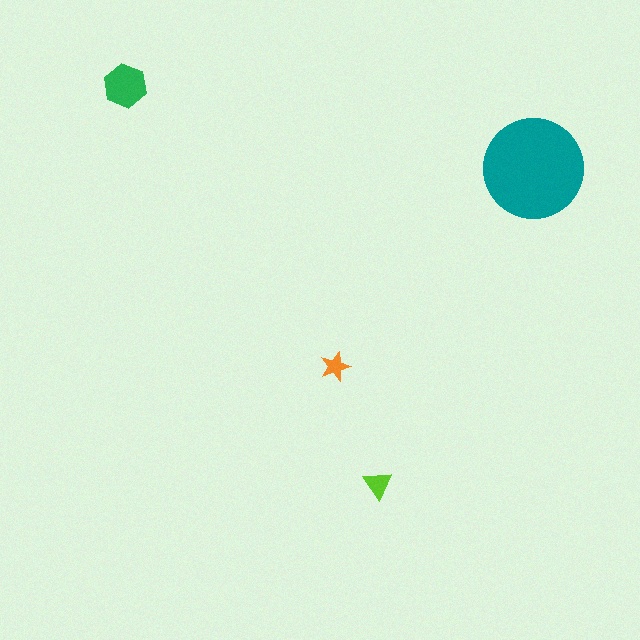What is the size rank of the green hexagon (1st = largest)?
2nd.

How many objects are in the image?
There are 4 objects in the image.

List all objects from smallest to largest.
The orange star, the lime triangle, the green hexagon, the teal circle.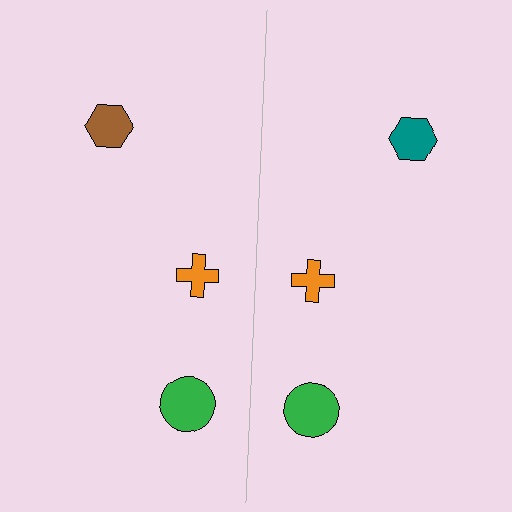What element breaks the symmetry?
The teal hexagon on the right side breaks the symmetry — its mirror counterpart is brown.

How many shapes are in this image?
There are 6 shapes in this image.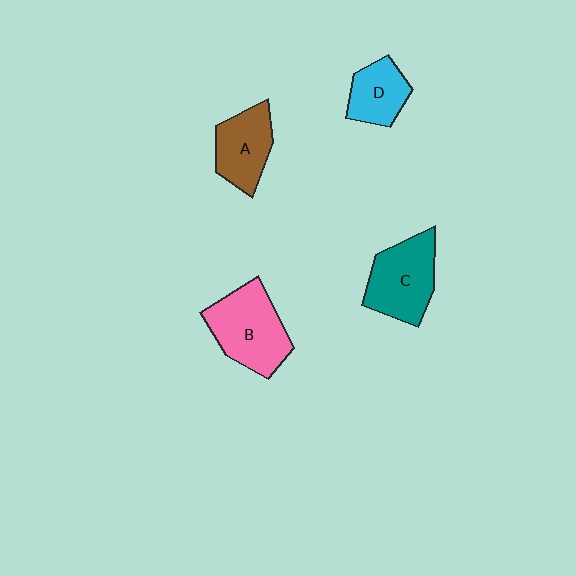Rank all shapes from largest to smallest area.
From largest to smallest: B (pink), C (teal), A (brown), D (cyan).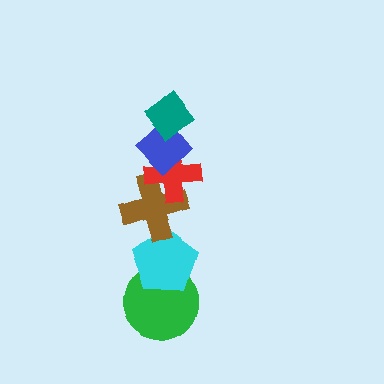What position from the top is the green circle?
The green circle is 6th from the top.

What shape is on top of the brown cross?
The red cross is on top of the brown cross.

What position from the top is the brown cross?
The brown cross is 4th from the top.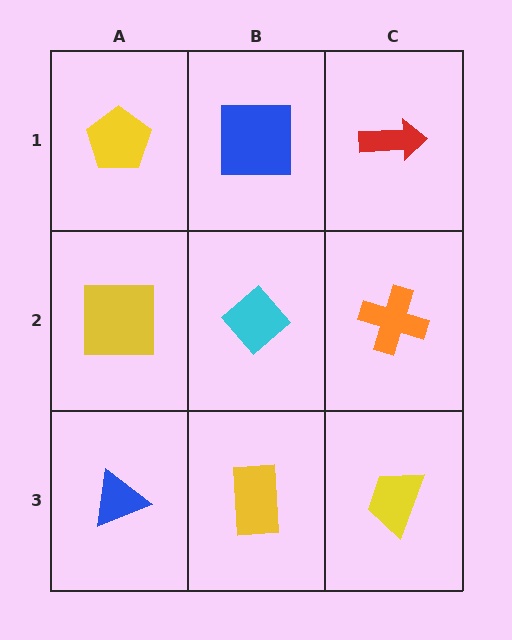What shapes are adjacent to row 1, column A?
A yellow square (row 2, column A), a blue square (row 1, column B).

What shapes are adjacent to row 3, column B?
A cyan diamond (row 2, column B), a blue triangle (row 3, column A), a yellow trapezoid (row 3, column C).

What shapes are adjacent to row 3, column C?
An orange cross (row 2, column C), a yellow rectangle (row 3, column B).